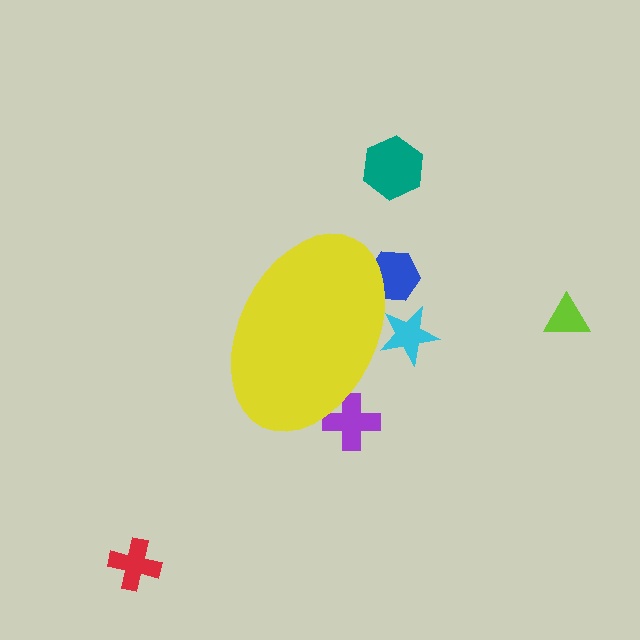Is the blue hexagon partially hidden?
Yes, the blue hexagon is partially hidden behind the yellow ellipse.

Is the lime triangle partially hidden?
No, the lime triangle is fully visible.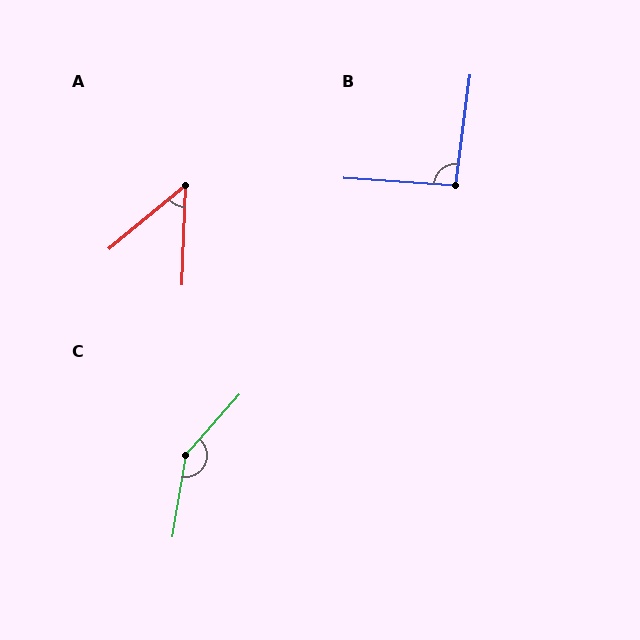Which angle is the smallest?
A, at approximately 48 degrees.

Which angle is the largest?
C, at approximately 148 degrees.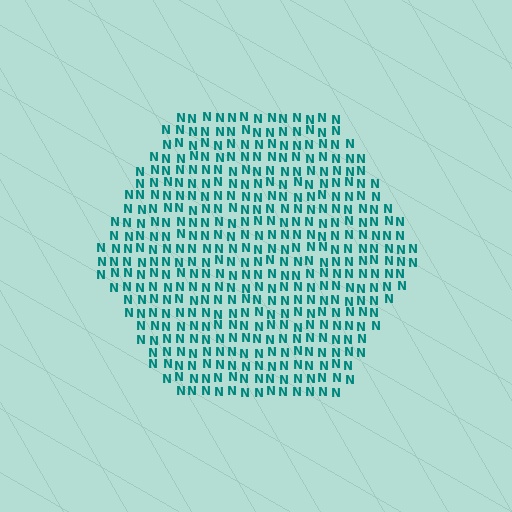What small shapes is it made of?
It is made of small letter N's.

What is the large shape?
The large shape is a hexagon.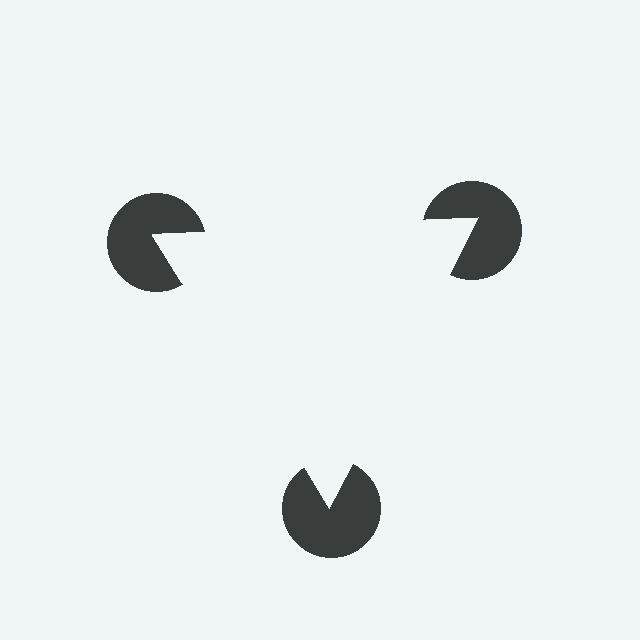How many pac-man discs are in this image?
There are 3 — one at each vertex of the illusory triangle.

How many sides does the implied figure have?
3 sides.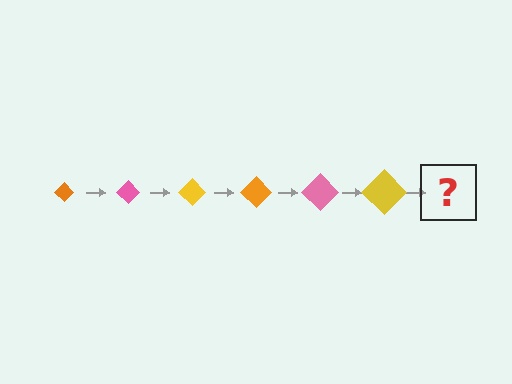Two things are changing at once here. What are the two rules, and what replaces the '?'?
The two rules are that the diamond grows larger each step and the color cycles through orange, pink, and yellow. The '?' should be an orange diamond, larger than the previous one.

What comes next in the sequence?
The next element should be an orange diamond, larger than the previous one.